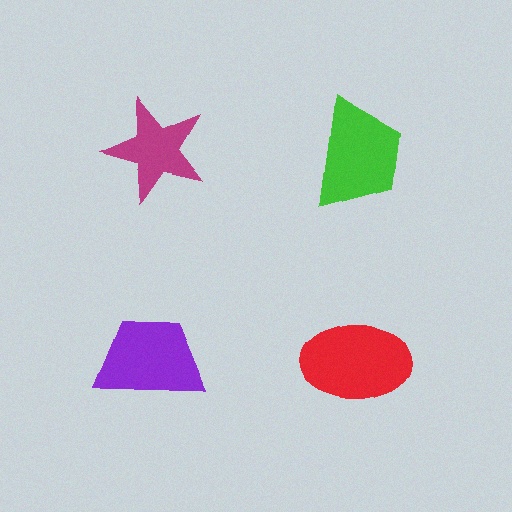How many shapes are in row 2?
2 shapes.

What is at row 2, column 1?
A purple trapezoid.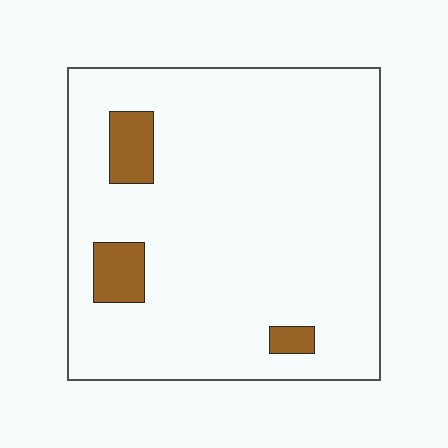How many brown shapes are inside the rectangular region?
3.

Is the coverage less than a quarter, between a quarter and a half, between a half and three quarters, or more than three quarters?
Less than a quarter.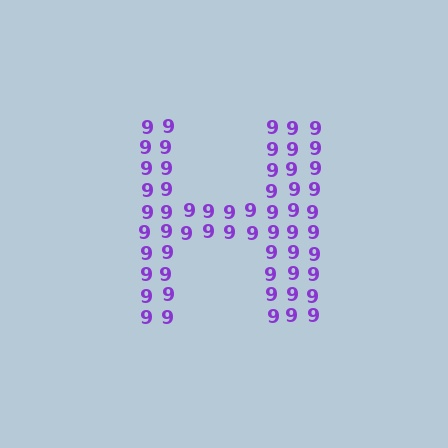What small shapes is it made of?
It is made of small digit 9's.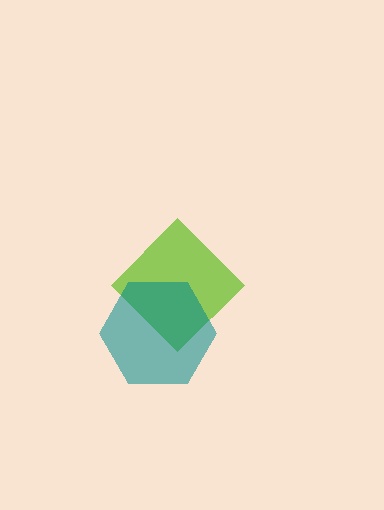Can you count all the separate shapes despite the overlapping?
Yes, there are 2 separate shapes.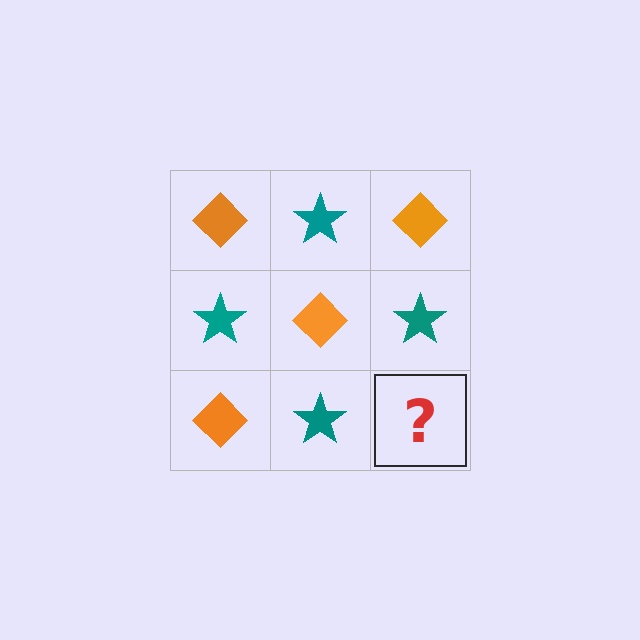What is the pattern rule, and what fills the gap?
The rule is that it alternates orange diamond and teal star in a checkerboard pattern. The gap should be filled with an orange diamond.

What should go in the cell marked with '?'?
The missing cell should contain an orange diamond.